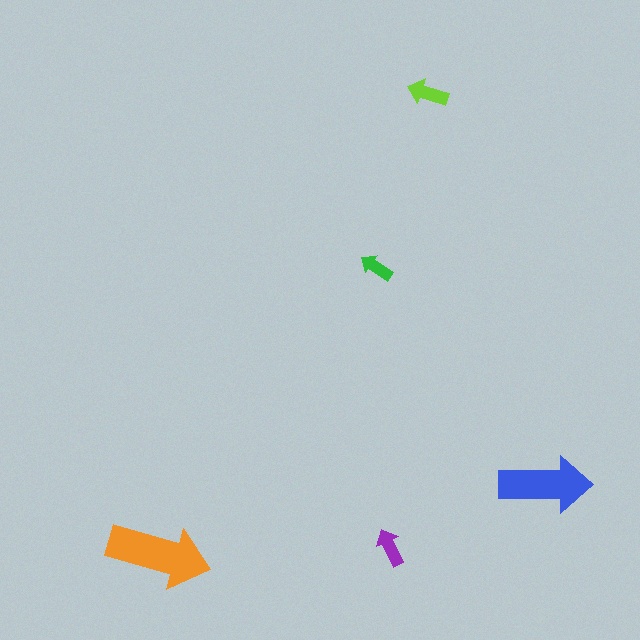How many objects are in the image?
There are 5 objects in the image.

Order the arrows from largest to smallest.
the orange one, the blue one, the lime one, the purple one, the green one.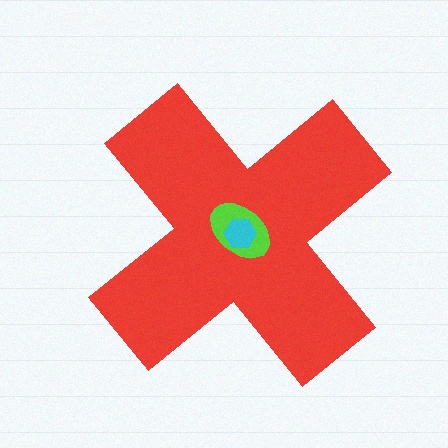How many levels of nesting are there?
3.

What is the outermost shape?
The red cross.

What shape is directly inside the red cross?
The lime ellipse.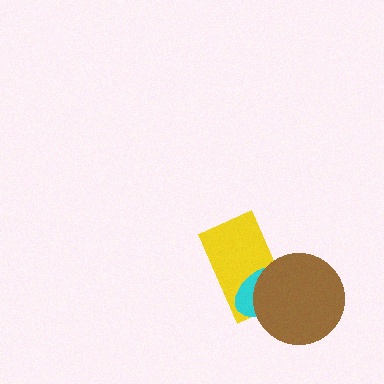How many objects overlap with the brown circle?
2 objects overlap with the brown circle.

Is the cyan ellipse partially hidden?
Yes, it is partially covered by another shape.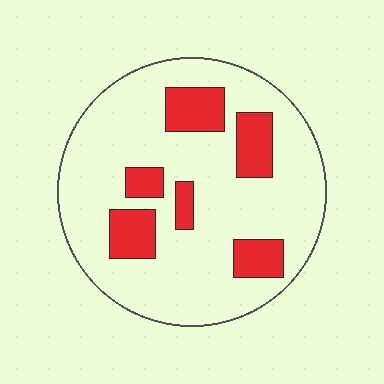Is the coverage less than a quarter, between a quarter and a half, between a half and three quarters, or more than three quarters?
Less than a quarter.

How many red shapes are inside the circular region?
6.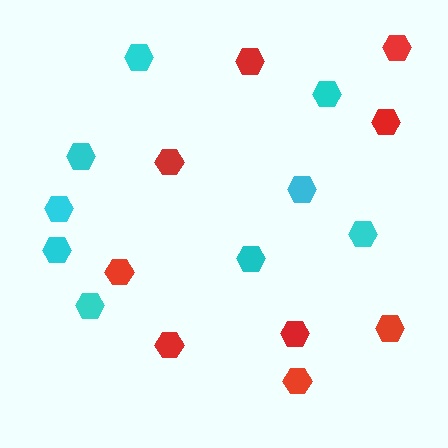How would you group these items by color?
There are 2 groups: one group of cyan hexagons (9) and one group of red hexagons (9).